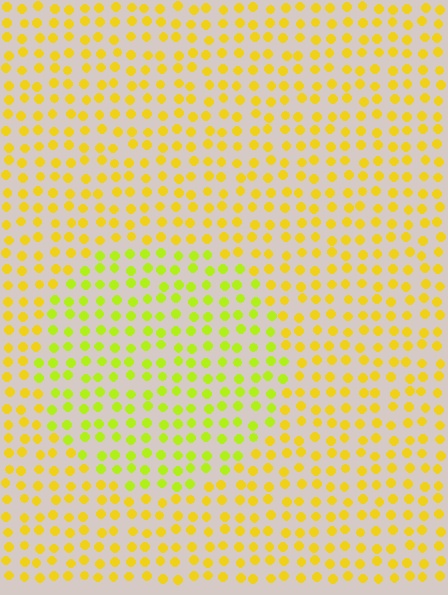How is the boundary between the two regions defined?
The boundary is defined purely by a slight shift in hue (about 27 degrees). Spacing, size, and orientation are identical on both sides.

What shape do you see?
I see a circle.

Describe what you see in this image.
The image is filled with small yellow elements in a uniform arrangement. A circle-shaped region is visible where the elements are tinted to a slightly different hue, forming a subtle color boundary.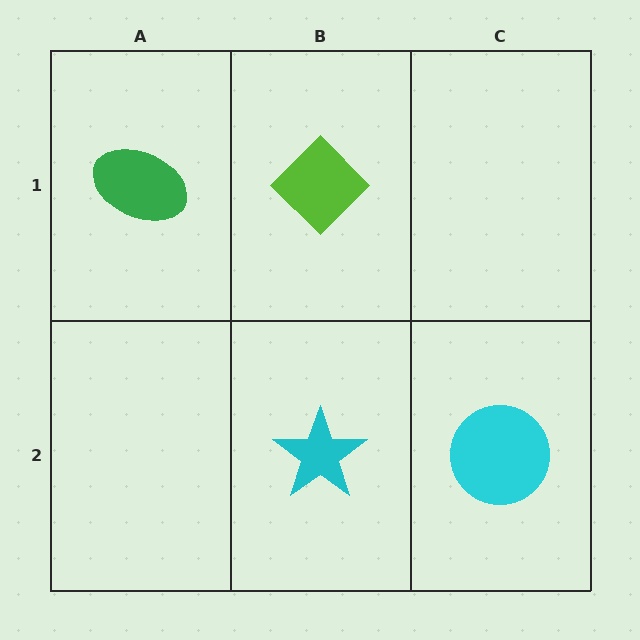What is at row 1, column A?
A green ellipse.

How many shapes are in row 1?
2 shapes.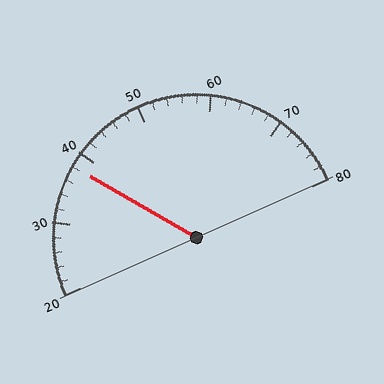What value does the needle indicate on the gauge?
The needle indicates approximately 38.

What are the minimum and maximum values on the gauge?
The gauge ranges from 20 to 80.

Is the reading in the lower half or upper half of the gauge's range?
The reading is in the lower half of the range (20 to 80).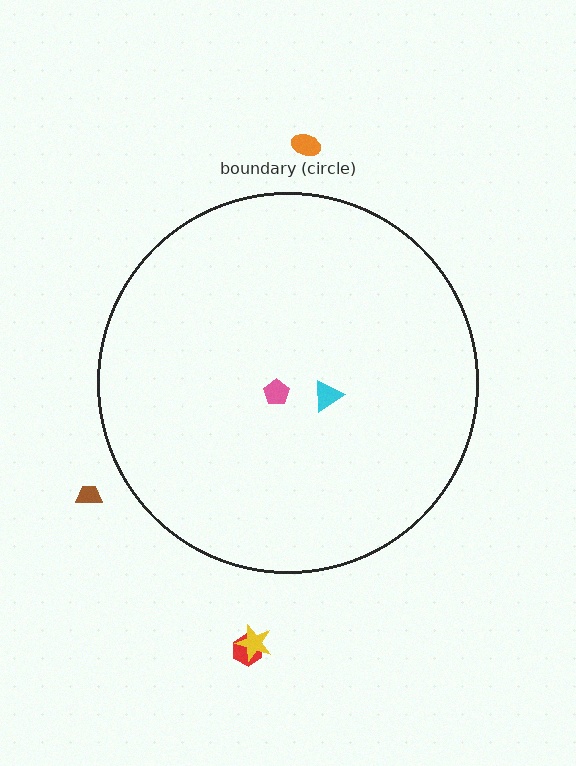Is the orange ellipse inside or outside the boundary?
Outside.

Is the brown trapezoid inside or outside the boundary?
Outside.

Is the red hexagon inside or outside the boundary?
Outside.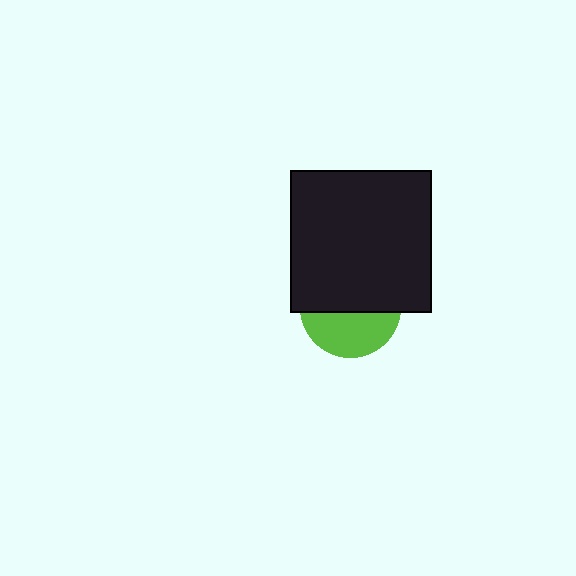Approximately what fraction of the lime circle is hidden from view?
Roughly 58% of the lime circle is hidden behind the black square.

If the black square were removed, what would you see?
You would see the complete lime circle.